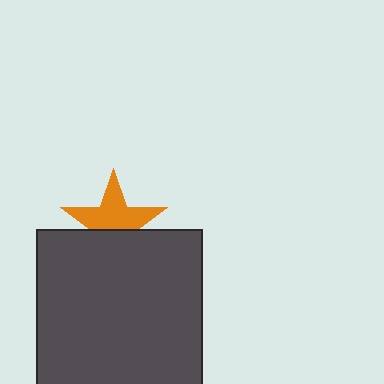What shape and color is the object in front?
The object in front is a dark gray rectangle.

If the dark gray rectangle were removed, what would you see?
You would see the complete orange star.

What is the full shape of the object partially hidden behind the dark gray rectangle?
The partially hidden object is an orange star.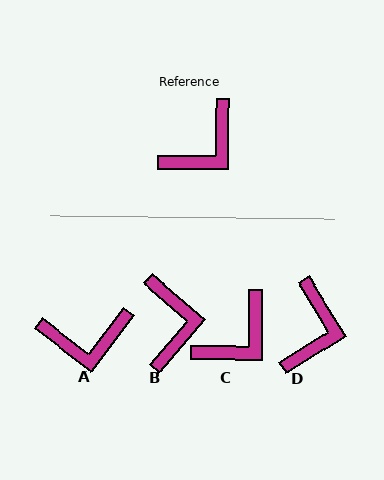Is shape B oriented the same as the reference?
No, it is off by about 50 degrees.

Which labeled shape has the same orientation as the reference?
C.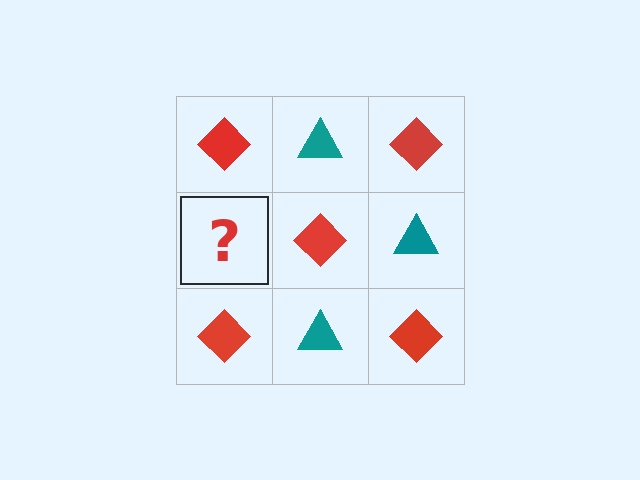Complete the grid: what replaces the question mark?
The question mark should be replaced with a teal triangle.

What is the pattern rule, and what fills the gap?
The rule is that it alternates red diamond and teal triangle in a checkerboard pattern. The gap should be filled with a teal triangle.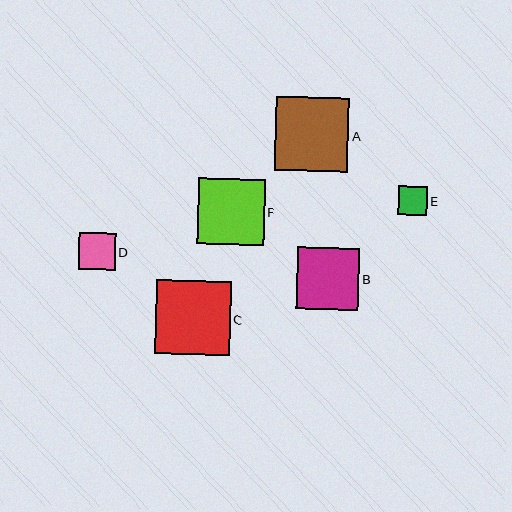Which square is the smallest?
Square E is the smallest with a size of approximately 28 pixels.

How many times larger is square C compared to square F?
Square C is approximately 1.1 times the size of square F.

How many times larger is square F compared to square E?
Square F is approximately 2.3 times the size of square E.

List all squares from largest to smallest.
From largest to smallest: C, A, F, B, D, E.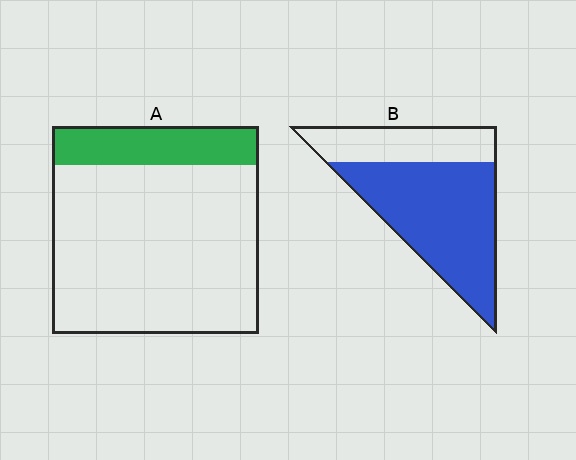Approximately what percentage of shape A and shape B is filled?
A is approximately 20% and B is approximately 70%.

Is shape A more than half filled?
No.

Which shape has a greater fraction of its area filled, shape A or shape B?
Shape B.